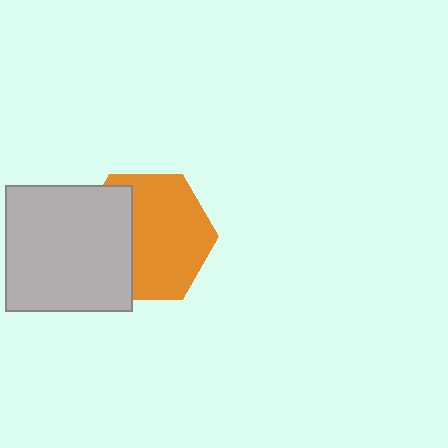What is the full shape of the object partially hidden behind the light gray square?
The partially hidden object is an orange hexagon.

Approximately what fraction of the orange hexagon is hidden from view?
Roughly 36% of the orange hexagon is hidden behind the light gray square.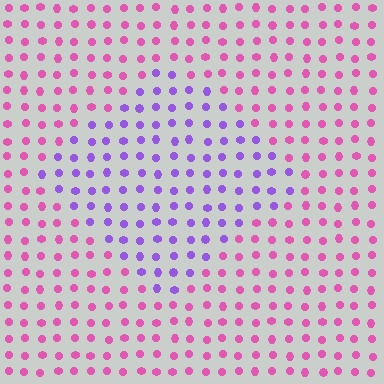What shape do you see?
I see a diamond.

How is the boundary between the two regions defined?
The boundary is defined purely by a slight shift in hue (about 53 degrees). Spacing, size, and orientation are identical on both sides.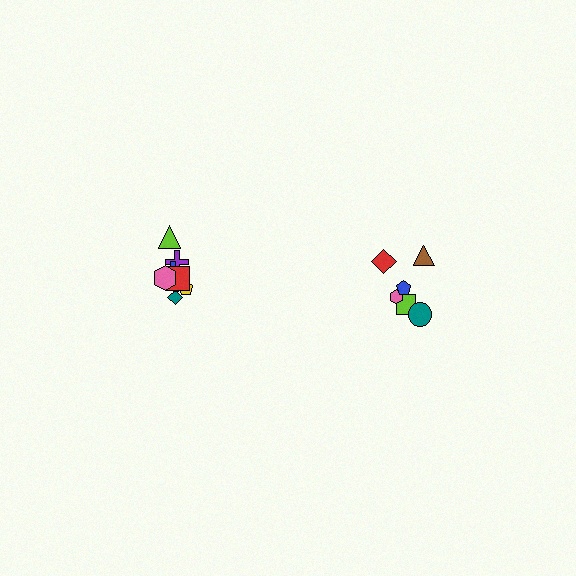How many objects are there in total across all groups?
There are 14 objects.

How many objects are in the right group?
There are 6 objects.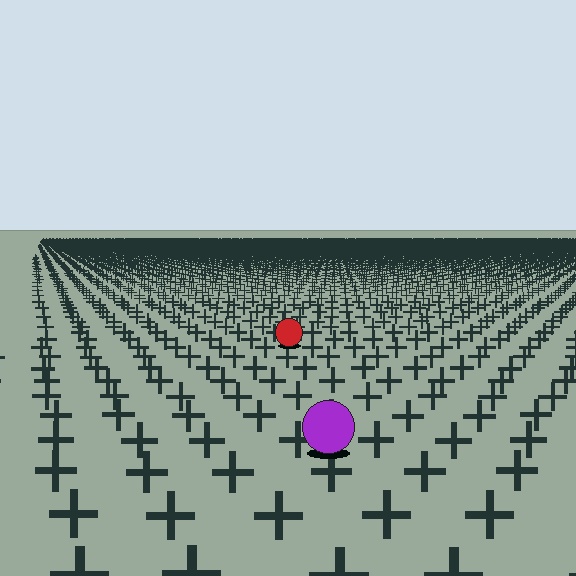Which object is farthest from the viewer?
The red circle is farthest from the viewer. It appears smaller and the ground texture around it is denser.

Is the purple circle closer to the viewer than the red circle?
Yes. The purple circle is closer — you can tell from the texture gradient: the ground texture is coarser near it.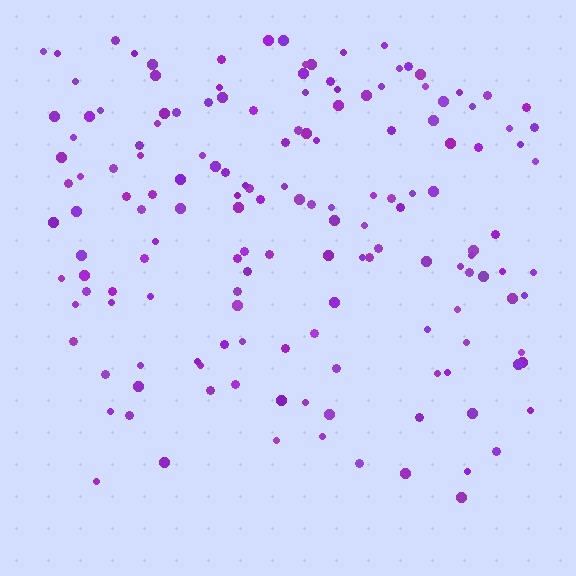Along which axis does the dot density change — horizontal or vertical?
Vertical.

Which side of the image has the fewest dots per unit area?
The bottom.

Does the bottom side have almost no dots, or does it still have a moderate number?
Still a moderate number, just noticeably fewer than the top.